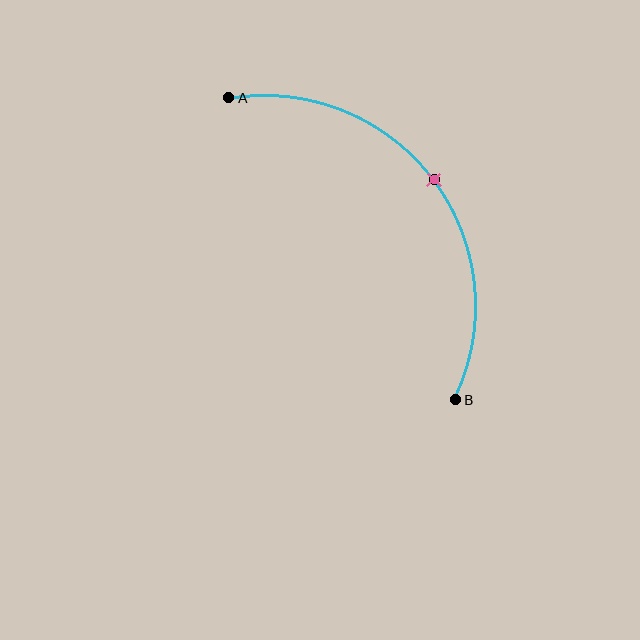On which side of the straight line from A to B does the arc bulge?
The arc bulges above and to the right of the straight line connecting A and B.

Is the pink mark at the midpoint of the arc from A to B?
Yes. The pink mark lies on the arc at equal arc-length from both A and B — it is the arc midpoint.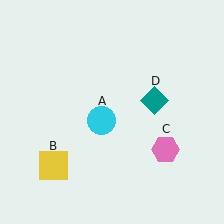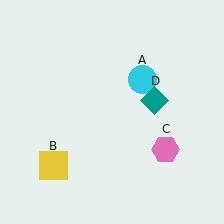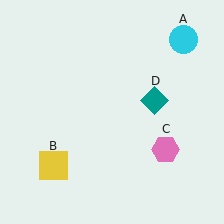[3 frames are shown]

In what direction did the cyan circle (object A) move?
The cyan circle (object A) moved up and to the right.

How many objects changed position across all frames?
1 object changed position: cyan circle (object A).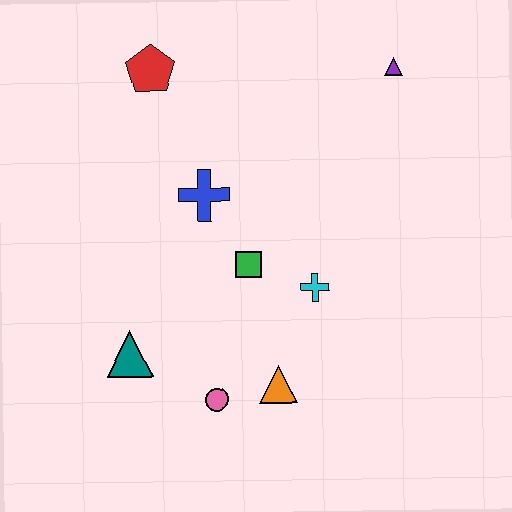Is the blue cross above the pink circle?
Yes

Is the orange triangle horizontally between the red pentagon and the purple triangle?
Yes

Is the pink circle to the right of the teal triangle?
Yes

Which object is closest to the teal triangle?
The pink circle is closest to the teal triangle.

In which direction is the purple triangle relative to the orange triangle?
The purple triangle is above the orange triangle.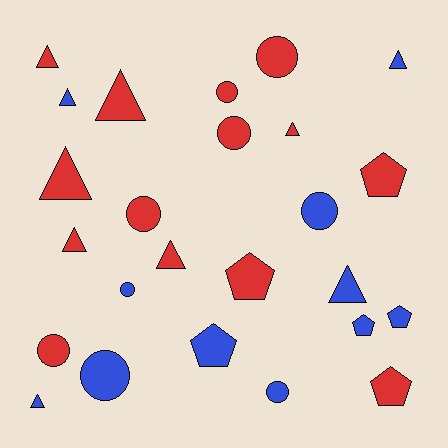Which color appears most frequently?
Red, with 14 objects.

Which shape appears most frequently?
Triangle, with 10 objects.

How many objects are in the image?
There are 25 objects.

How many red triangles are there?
There are 6 red triangles.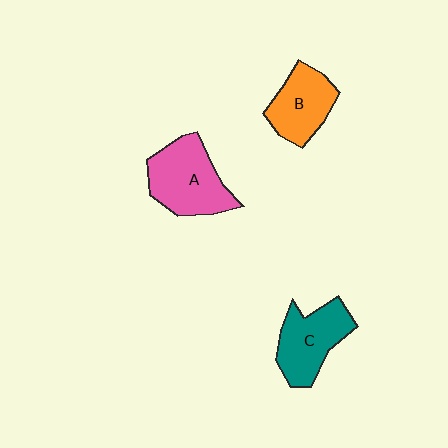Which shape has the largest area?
Shape A (pink).